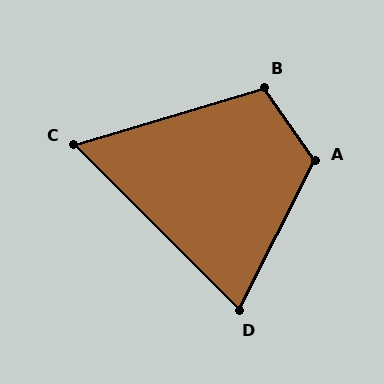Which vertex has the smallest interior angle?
C, at approximately 62 degrees.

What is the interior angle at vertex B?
Approximately 108 degrees (obtuse).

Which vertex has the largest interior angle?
A, at approximately 118 degrees.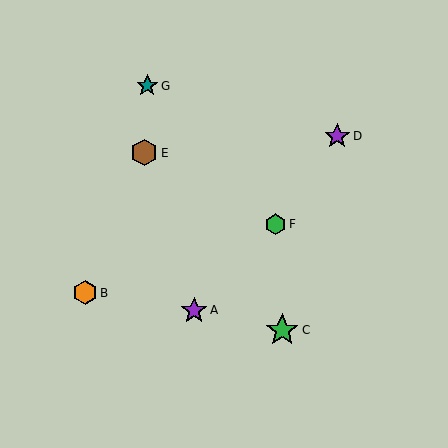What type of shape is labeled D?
Shape D is a purple star.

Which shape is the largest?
The green star (labeled C) is the largest.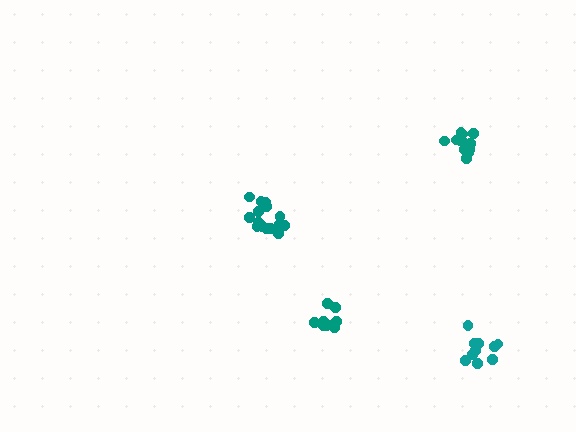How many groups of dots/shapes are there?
There are 4 groups.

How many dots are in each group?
Group 1: 10 dots, Group 2: 10 dots, Group 3: 14 dots, Group 4: 15 dots (49 total).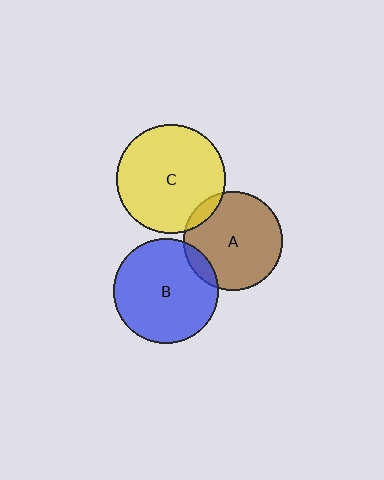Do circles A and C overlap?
Yes.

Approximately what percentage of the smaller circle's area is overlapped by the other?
Approximately 10%.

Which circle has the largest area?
Circle C (yellow).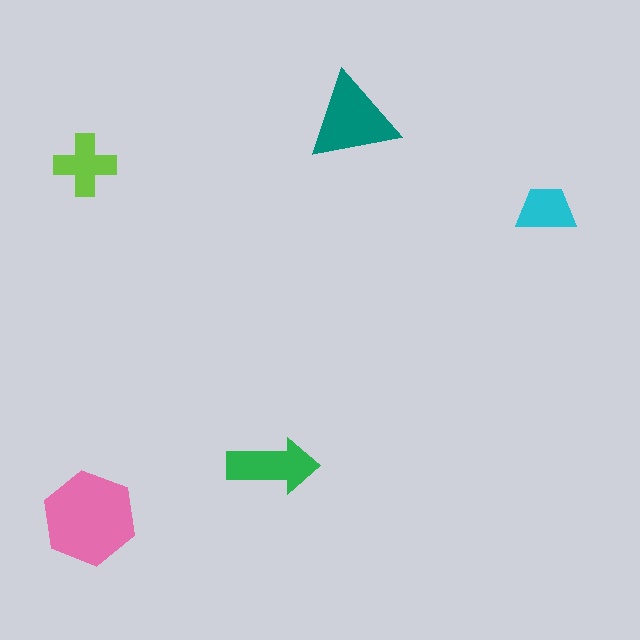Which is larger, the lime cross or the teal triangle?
The teal triangle.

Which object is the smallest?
The cyan trapezoid.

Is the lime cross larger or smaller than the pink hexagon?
Smaller.